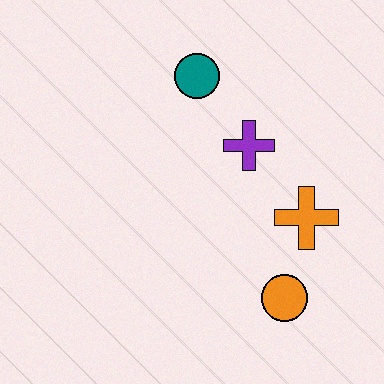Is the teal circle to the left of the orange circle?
Yes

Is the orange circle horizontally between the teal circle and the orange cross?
Yes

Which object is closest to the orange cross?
The orange circle is closest to the orange cross.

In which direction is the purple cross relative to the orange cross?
The purple cross is above the orange cross.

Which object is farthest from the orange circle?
The teal circle is farthest from the orange circle.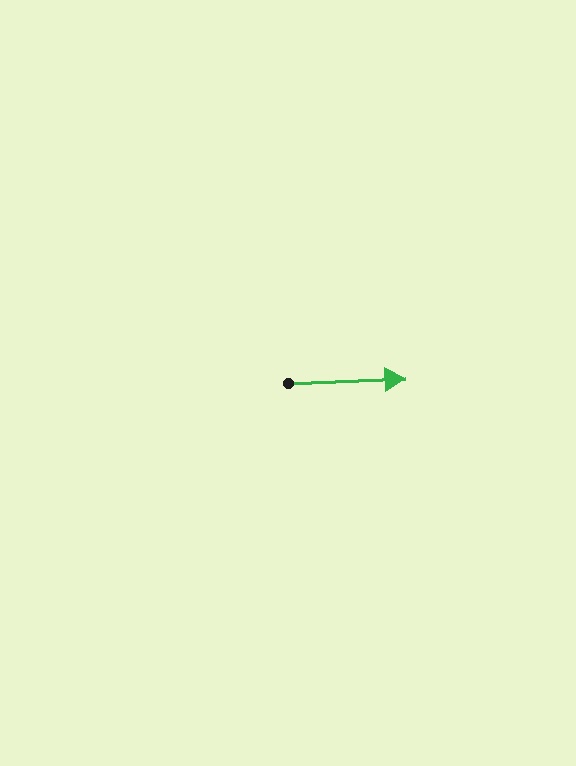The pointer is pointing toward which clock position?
Roughly 3 o'clock.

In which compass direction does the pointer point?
East.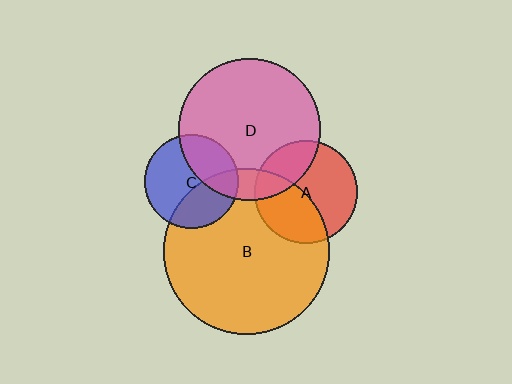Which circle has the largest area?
Circle B (orange).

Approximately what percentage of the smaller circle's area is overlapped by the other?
Approximately 40%.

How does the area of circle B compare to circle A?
Approximately 2.6 times.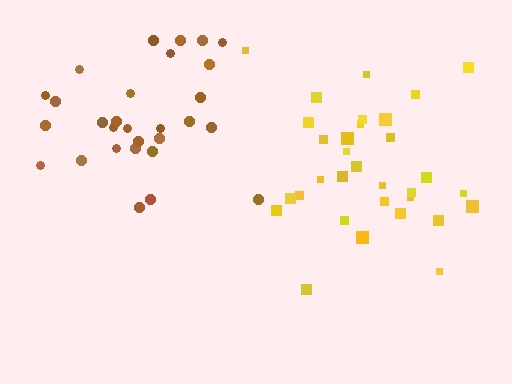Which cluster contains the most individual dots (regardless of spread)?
Yellow (32).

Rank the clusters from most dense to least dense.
yellow, brown.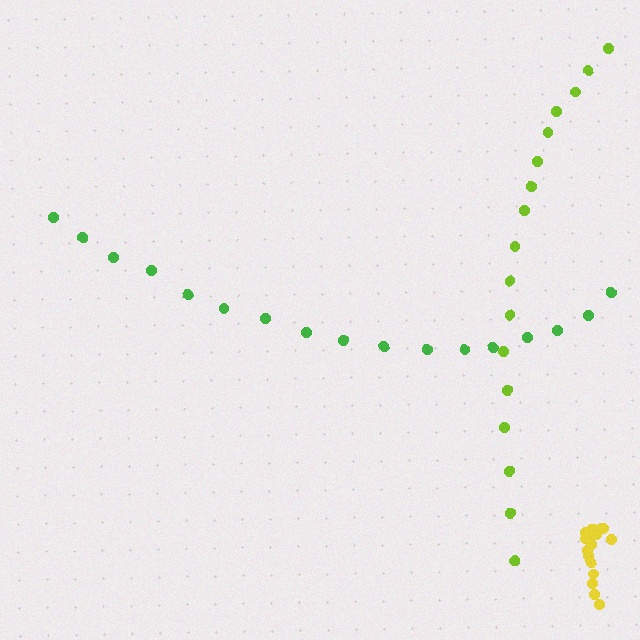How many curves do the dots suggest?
There are 3 distinct paths.